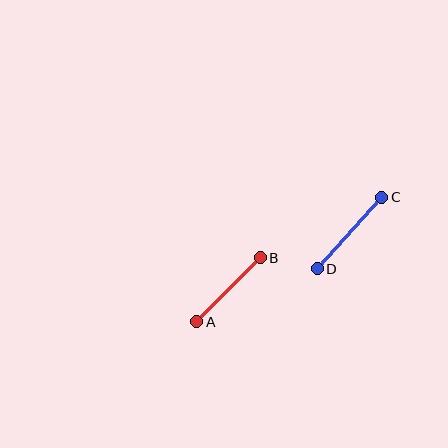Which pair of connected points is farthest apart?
Points C and D are farthest apart.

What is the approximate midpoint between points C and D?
The midpoint is at approximately (349, 233) pixels.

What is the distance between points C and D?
The distance is approximately 96 pixels.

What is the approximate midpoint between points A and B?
The midpoint is at approximately (228, 290) pixels.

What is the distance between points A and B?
The distance is approximately 90 pixels.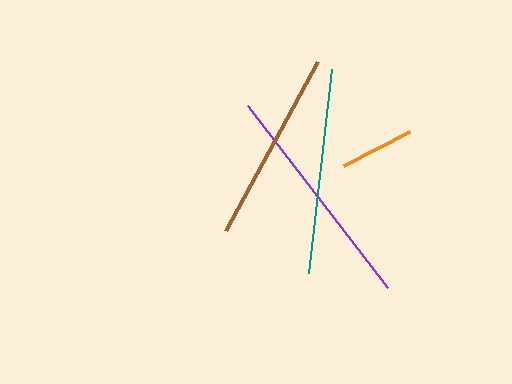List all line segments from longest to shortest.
From longest to shortest: purple, teal, brown, orange.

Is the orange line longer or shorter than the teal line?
The teal line is longer than the orange line.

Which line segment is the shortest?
The orange line is the shortest at approximately 74 pixels.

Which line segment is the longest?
The purple line is the longest at approximately 230 pixels.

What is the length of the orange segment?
The orange segment is approximately 74 pixels long.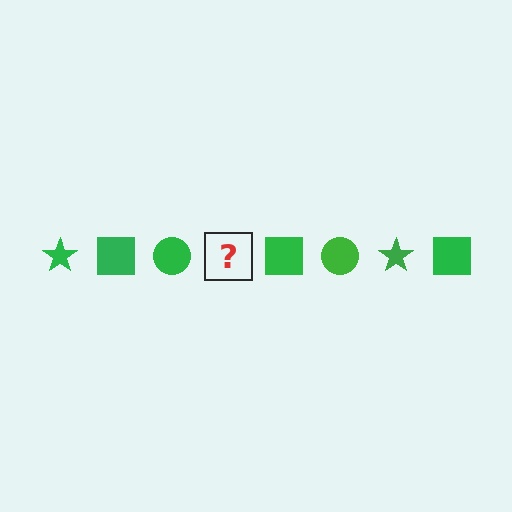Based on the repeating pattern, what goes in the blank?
The blank should be a green star.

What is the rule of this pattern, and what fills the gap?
The rule is that the pattern cycles through star, square, circle shapes in green. The gap should be filled with a green star.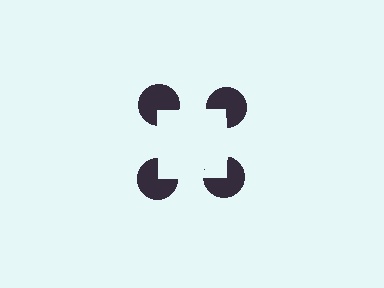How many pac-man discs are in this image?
There are 4 — one at each vertex of the illusory square.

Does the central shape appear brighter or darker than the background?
It typically appears slightly brighter than the background, even though no actual brightness change is drawn.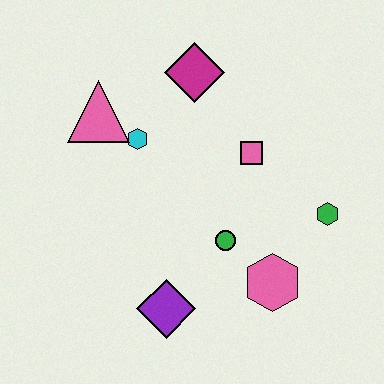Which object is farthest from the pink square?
The purple diamond is farthest from the pink square.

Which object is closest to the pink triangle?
The cyan hexagon is closest to the pink triangle.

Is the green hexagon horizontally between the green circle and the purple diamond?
No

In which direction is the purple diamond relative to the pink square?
The purple diamond is below the pink square.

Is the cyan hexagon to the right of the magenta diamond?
No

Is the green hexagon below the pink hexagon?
No